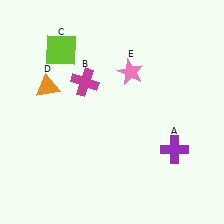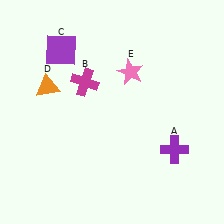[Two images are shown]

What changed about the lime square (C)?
In Image 1, C is lime. In Image 2, it changed to purple.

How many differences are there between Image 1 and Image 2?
There is 1 difference between the two images.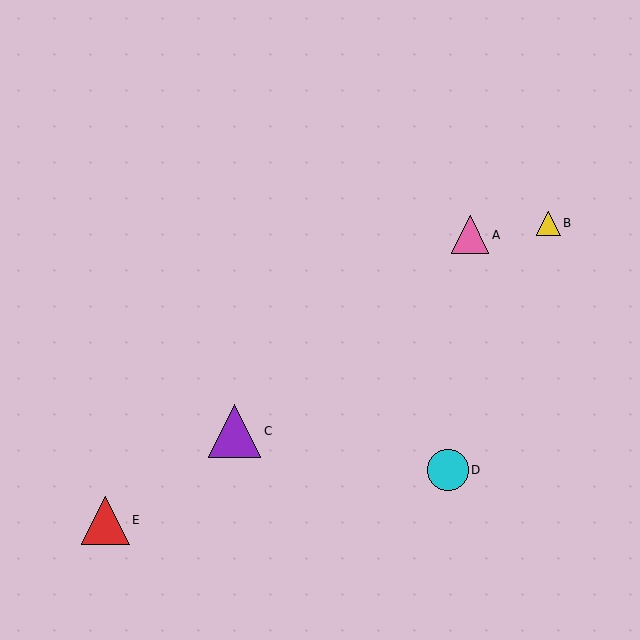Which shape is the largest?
The purple triangle (labeled C) is the largest.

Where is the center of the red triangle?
The center of the red triangle is at (105, 520).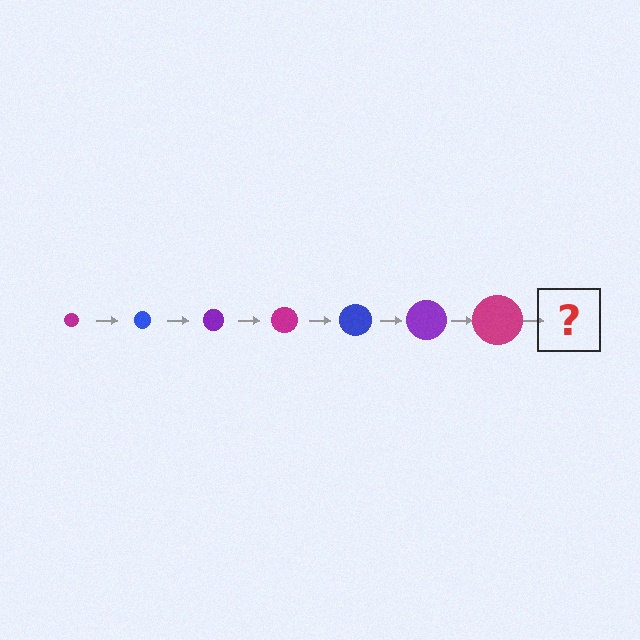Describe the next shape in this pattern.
It should be a blue circle, larger than the previous one.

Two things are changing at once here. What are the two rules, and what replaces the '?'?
The two rules are that the circle grows larger each step and the color cycles through magenta, blue, and purple. The '?' should be a blue circle, larger than the previous one.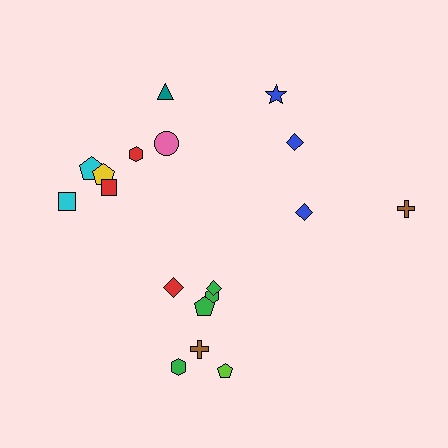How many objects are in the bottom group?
There are 7 objects.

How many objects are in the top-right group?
There are 4 objects.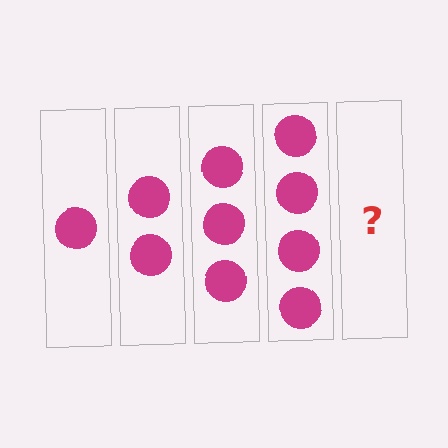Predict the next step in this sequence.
The next step is 5 circles.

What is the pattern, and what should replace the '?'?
The pattern is that each step adds one more circle. The '?' should be 5 circles.